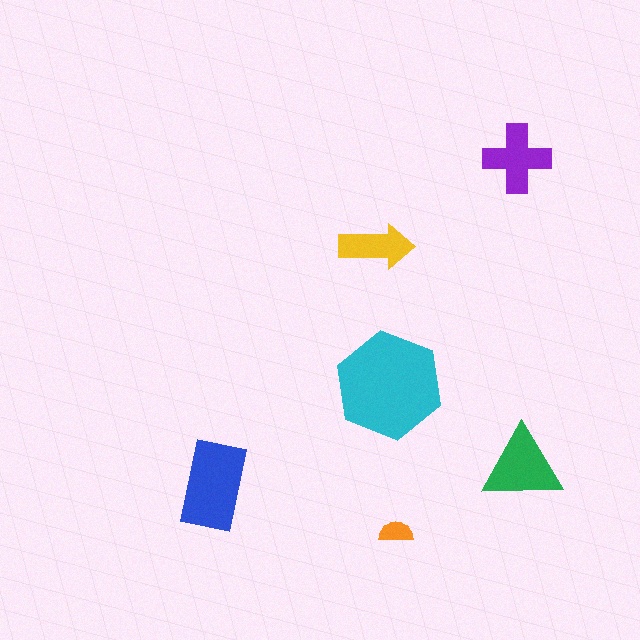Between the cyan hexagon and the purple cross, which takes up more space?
The cyan hexagon.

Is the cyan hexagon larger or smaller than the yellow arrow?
Larger.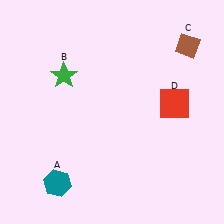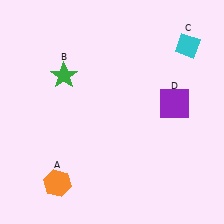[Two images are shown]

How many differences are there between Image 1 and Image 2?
There are 3 differences between the two images.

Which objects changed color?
A changed from teal to orange. C changed from brown to cyan. D changed from red to purple.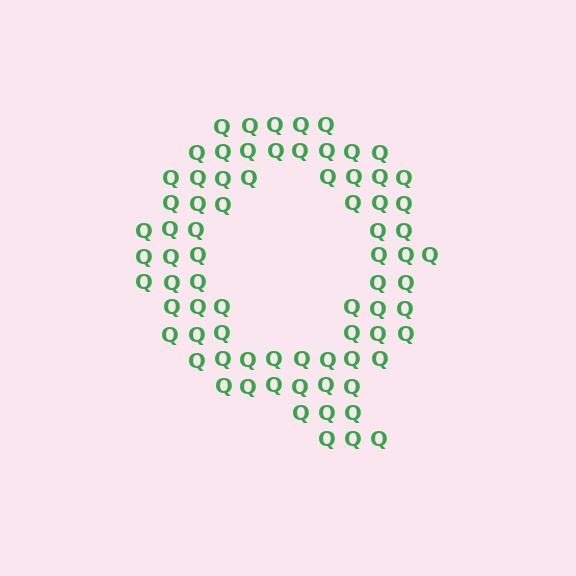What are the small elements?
The small elements are letter Q's.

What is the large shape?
The large shape is the letter Q.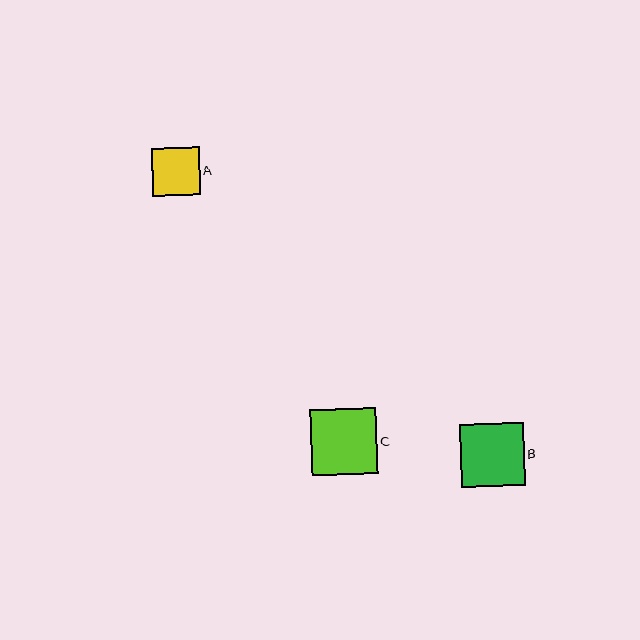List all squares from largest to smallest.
From largest to smallest: C, B, A.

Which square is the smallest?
Square A is the smallest with a size of approximately 48 pixels.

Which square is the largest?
Square C is the largest with a size of approximately 67 pixels.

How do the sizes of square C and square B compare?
Square C and square B are approximately the same size.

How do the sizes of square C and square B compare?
Square C and square B are approximately the same size.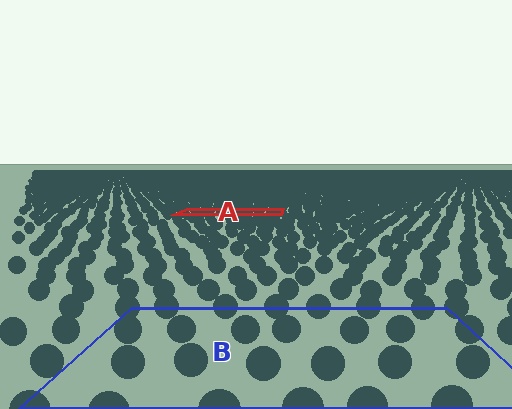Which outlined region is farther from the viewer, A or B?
Region A is farther from the viewer — the texture elements inside it appear smaller and more densely packed.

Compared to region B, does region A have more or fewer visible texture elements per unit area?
Region A has more texture elements per unit area — they are packed more densely because it is farther away.